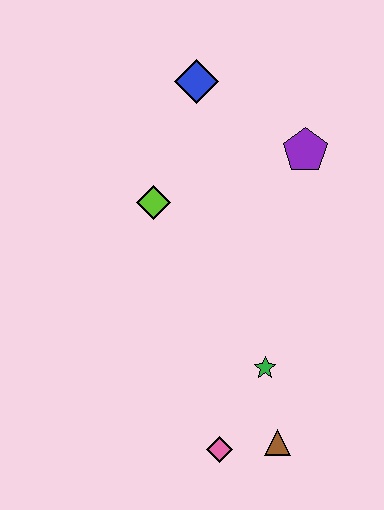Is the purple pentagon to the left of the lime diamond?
No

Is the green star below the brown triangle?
No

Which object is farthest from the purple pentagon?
The pink diamond is farthest from the purple pentagon.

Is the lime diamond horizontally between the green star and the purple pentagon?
No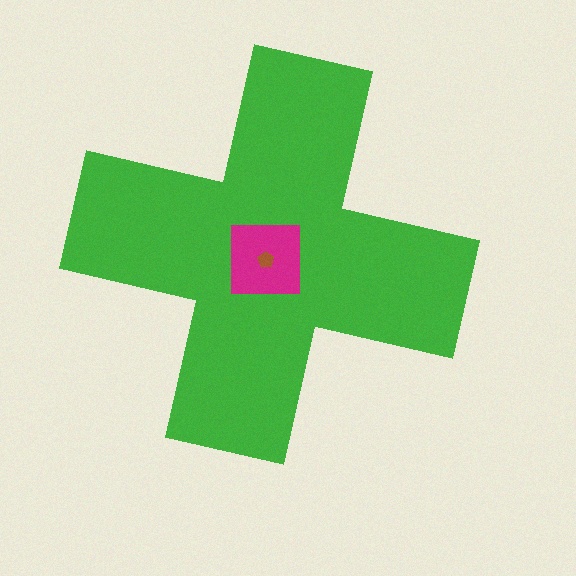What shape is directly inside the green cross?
The magenta square.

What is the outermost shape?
The green cross.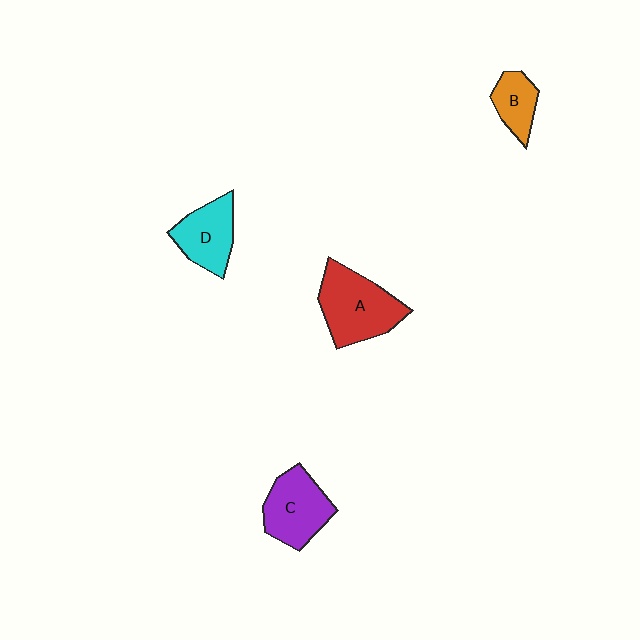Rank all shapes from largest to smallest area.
From largest to smallest: A (red), C (purple), D (cyan), B (orange).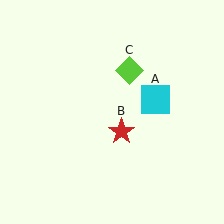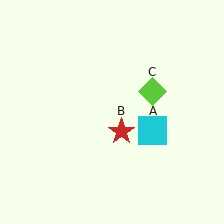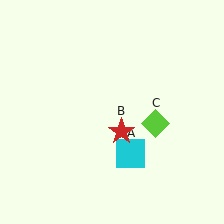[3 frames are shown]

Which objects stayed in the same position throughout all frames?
Red star (object B) remained stationary.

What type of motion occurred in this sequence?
The cyan square (object A), lime diamond (object C) rotated clockwise around the center of the scene.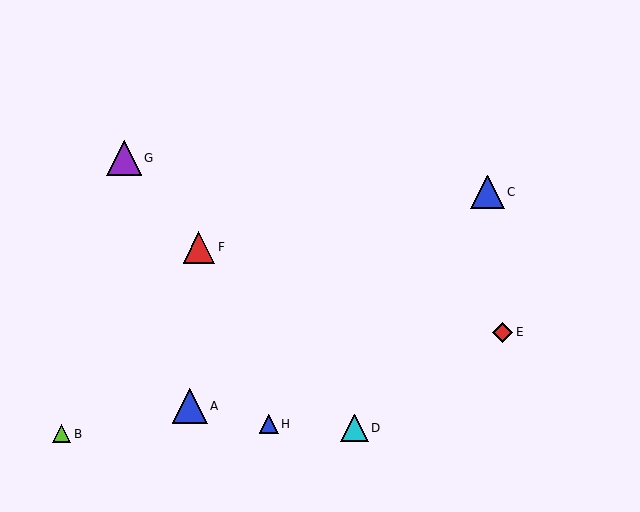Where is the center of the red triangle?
The center of the red triangle is at (199, 247).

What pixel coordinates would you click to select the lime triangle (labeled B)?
Click at (62, 434) to select the lime triangle B.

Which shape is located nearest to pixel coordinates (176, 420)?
The blue triangle (labeled A) at (190, 406) is nearest to that location.